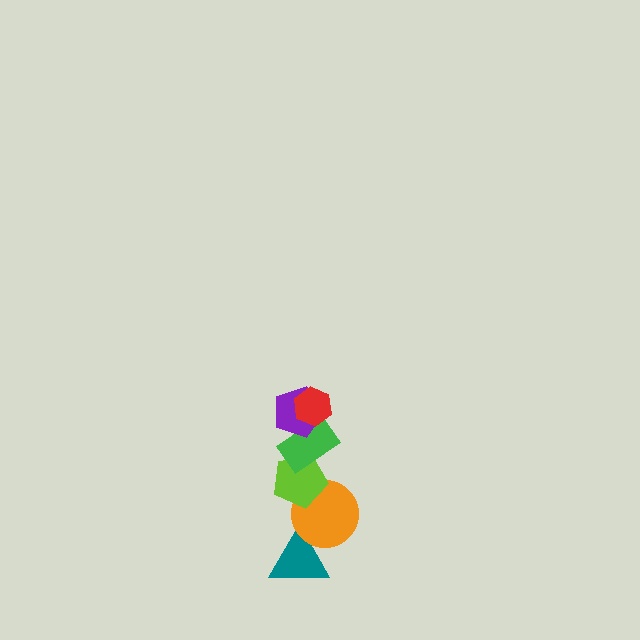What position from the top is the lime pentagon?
The lime pentagon is 4th from the top.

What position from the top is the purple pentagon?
The purple pentagon is 2nd from the top.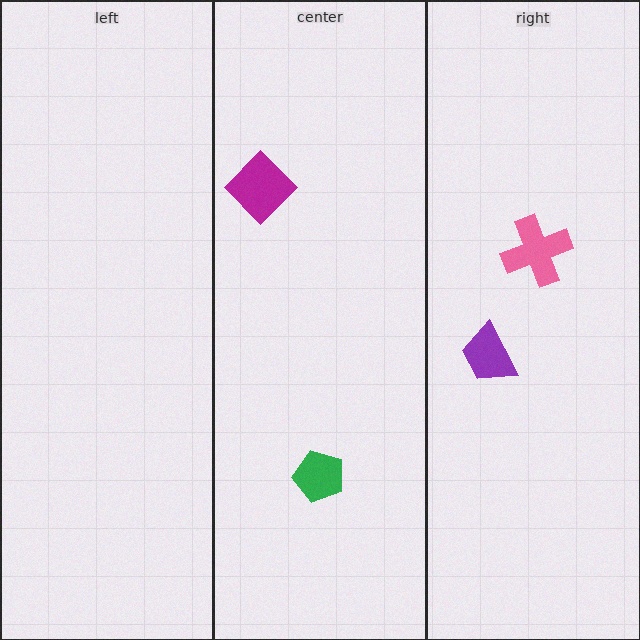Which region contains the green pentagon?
The center region.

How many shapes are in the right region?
2.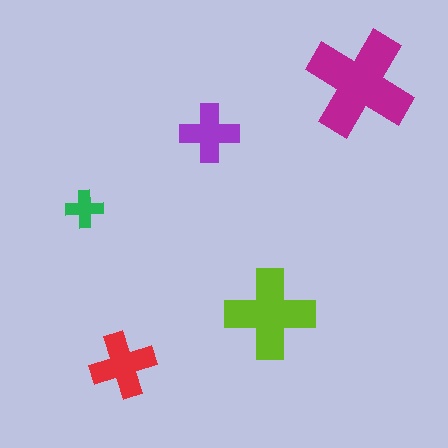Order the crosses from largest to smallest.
the magenta one, the lime one, the red one, the purple one, the green one.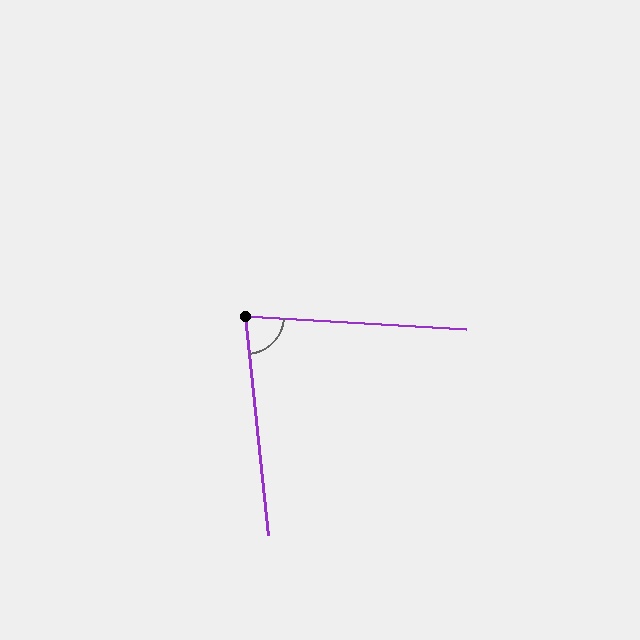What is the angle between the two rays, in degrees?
Approximately 81 degrees.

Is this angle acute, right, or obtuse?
It is acute.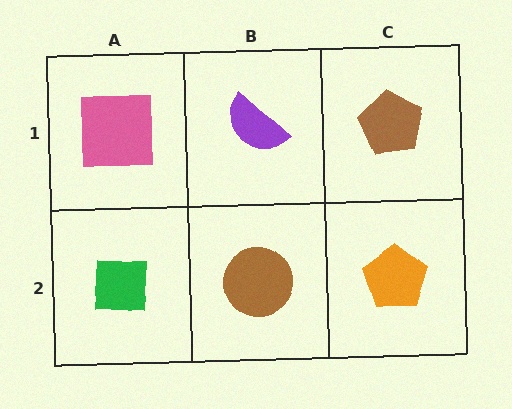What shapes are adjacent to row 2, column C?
A brown pentagon (row 1, column C), a brown circle (row 2, column B).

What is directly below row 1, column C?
An orange pentagon.